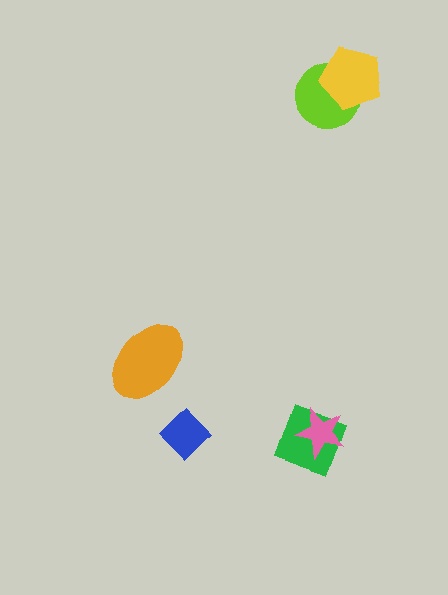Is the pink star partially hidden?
No, no other shape covers it.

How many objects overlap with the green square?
1 object overlaps with the green square.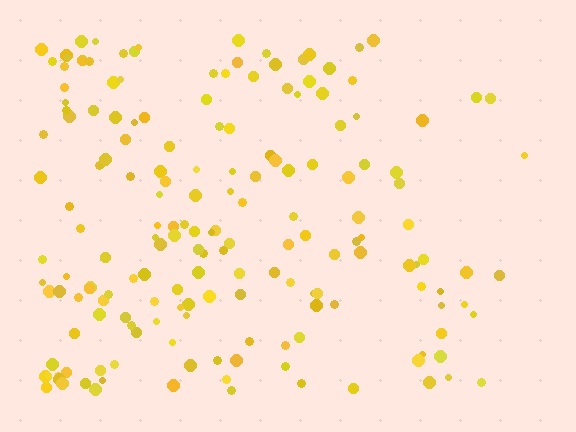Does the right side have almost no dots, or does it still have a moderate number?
Still a moderate number, just noticeably fewer than the left.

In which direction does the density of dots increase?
From right to left, with the left side densest.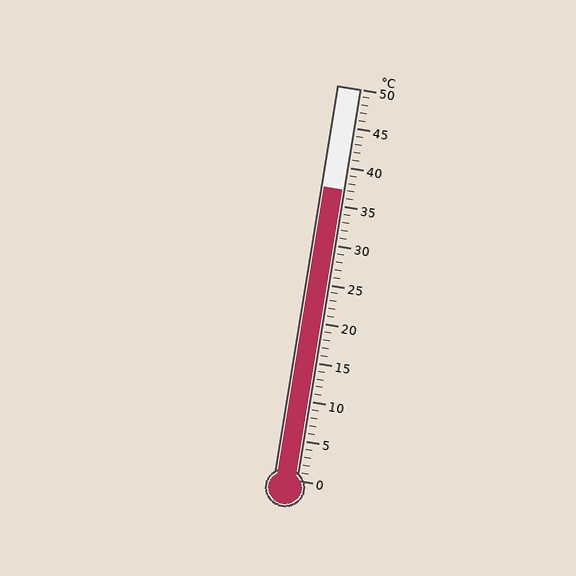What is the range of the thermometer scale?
The thermometer scale ranges from 0°C to 50°C.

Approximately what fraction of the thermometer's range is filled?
The thermometer is filled to approximately 75% of its range.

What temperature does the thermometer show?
The thermometer shows approximately 37°C.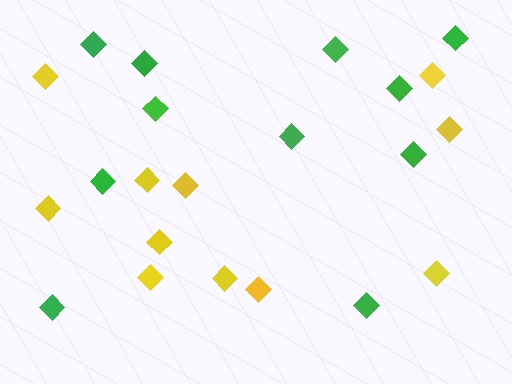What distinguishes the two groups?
There are 2 groups: one group of yellow diamonds (11) and one group of green diamonds (11).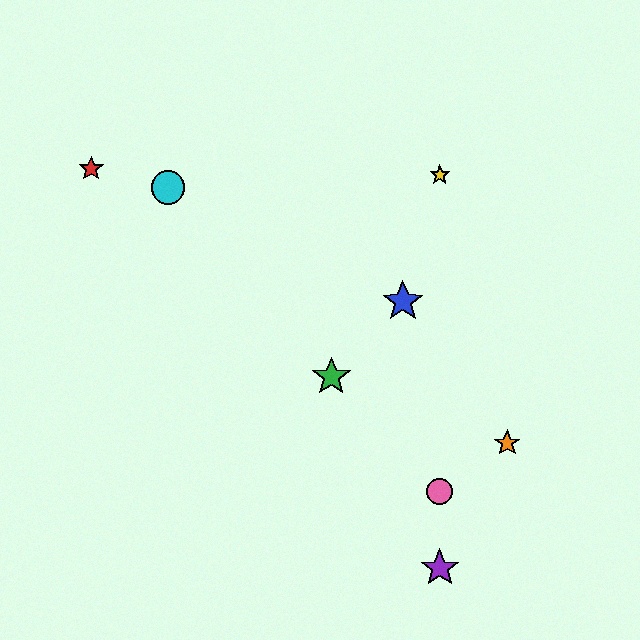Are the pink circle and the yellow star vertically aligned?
Yes, both are at x≈440.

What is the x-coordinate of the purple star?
The purple star is at x≈440.